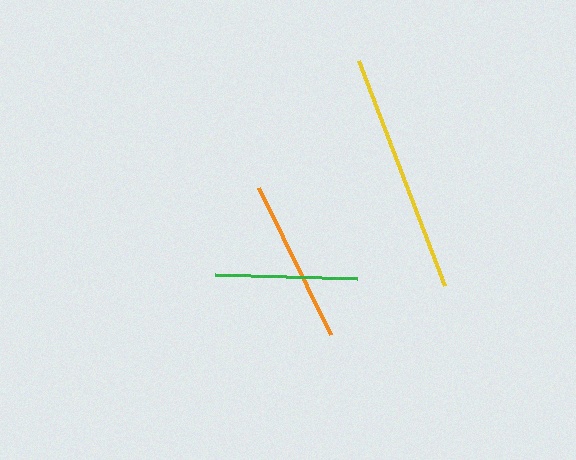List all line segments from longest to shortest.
From longest to shortest: yellow, orange, green.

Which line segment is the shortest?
The green line is the shortest at approximately 142 pixels.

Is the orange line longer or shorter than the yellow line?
The yellow line is longer than the orange line.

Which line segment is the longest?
The yellow line is the longest at approximately 241 pixels.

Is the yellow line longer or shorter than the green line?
The yellow line is longer than the green line.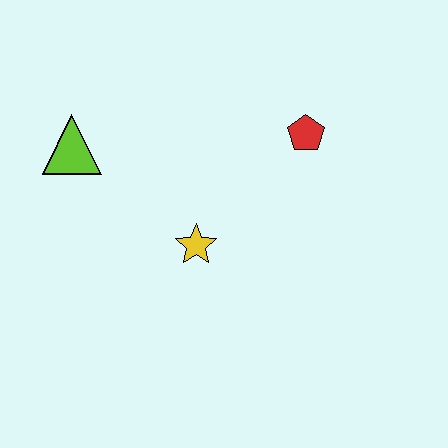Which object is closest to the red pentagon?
The yellow star is closest to the red pentagon.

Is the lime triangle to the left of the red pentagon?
Yes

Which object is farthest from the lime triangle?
The red pentagon is farthest from the lime triangle.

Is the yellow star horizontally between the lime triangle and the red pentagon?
Yes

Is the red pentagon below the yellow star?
No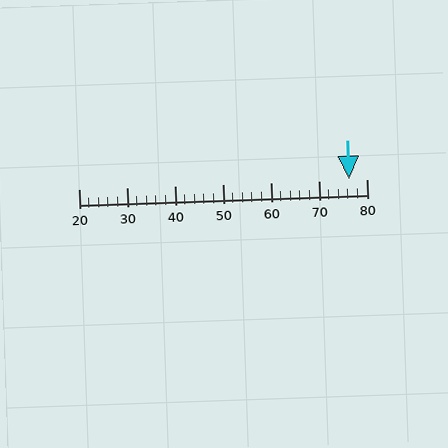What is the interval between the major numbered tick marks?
The major tick marks are spaced 10 units apart.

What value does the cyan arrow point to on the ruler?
The cyan arrow points to approximately 76.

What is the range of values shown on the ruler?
The ruler shows values from 20 to 80.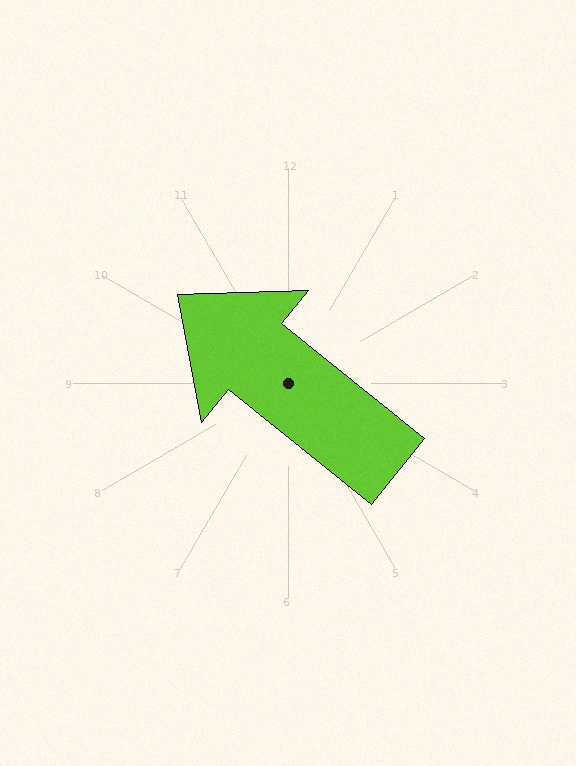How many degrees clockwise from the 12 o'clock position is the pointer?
Approximately 309 degrees.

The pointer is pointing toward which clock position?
Roughly 10 o'clock.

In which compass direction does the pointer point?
Northwest.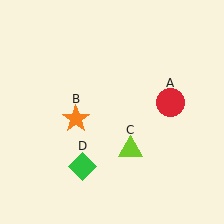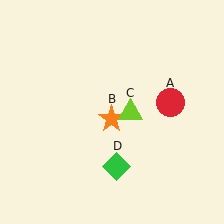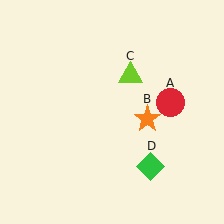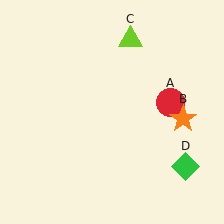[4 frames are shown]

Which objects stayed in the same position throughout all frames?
Red circle (object A) remained stationary.